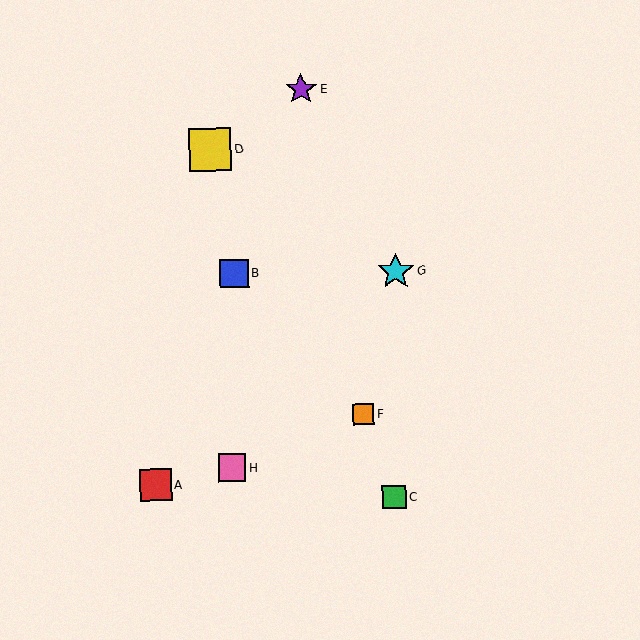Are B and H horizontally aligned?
No, B is at y≈274 and H is at y≈468.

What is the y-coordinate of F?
Object F is at y≈414.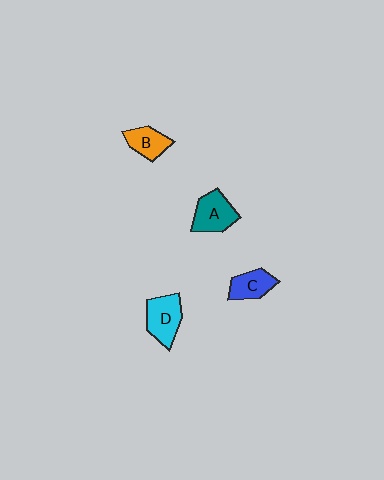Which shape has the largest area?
Shape D (cyan).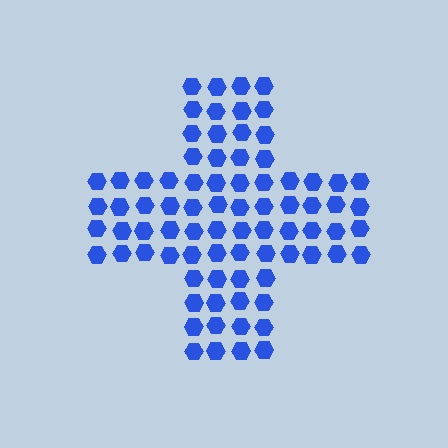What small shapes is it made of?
It is made of small hexagons.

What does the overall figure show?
The overall figure shows a cross.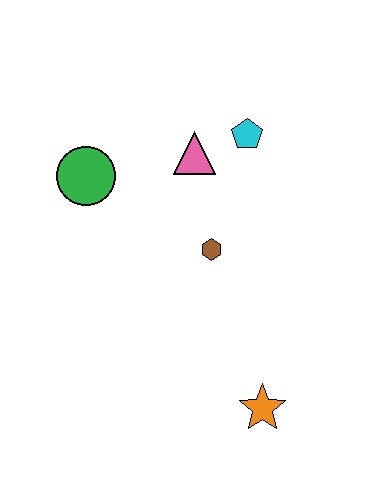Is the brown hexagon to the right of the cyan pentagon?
No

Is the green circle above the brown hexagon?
Yes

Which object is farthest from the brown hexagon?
The orange star is farthest from the brown hexagon.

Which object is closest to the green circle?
The pink triangle is closest to the green circle.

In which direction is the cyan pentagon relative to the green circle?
The cyan pentagon is to the right of the green circle.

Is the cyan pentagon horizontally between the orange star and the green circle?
Yes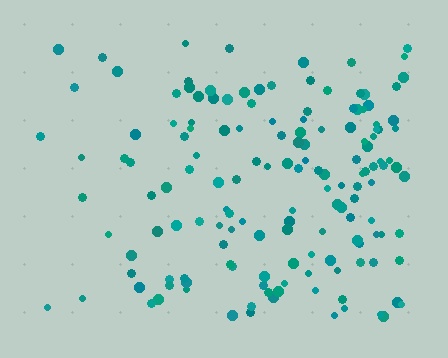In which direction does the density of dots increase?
From left to right, with the right side densest.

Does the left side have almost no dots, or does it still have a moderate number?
Still a moderate number, just noticeably fewer than the right.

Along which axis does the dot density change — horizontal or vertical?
Horizontal.